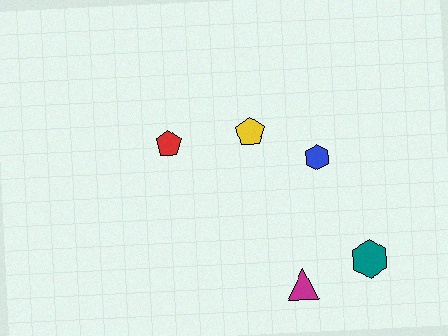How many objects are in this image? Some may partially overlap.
There are 5 objects.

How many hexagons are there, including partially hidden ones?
There are 2 hexagons.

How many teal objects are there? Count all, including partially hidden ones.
There is 1 teal object.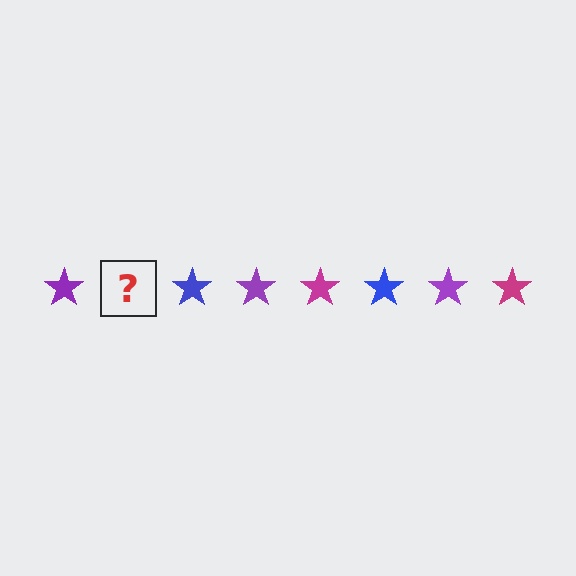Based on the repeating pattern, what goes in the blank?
The blank should be a magenta star.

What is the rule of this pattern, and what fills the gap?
The rule is that the pattern cycles through purple, magenta, blue stars. The gap should be filled with a magenta star.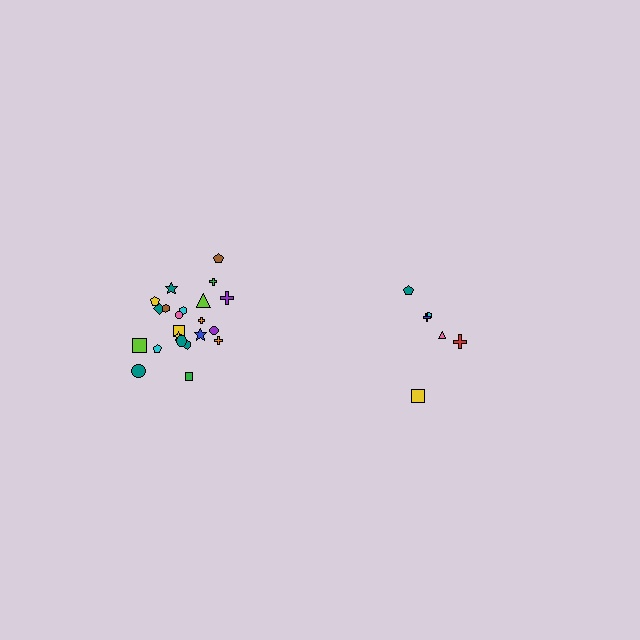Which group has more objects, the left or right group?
The left group.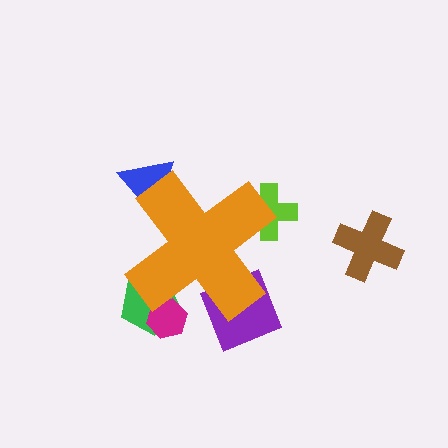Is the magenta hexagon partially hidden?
Yes, the magenta hexagon is partially hidden behind the orange cross.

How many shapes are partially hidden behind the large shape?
5 shapes are partially hidden.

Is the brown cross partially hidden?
No, the brown cross is fully visible.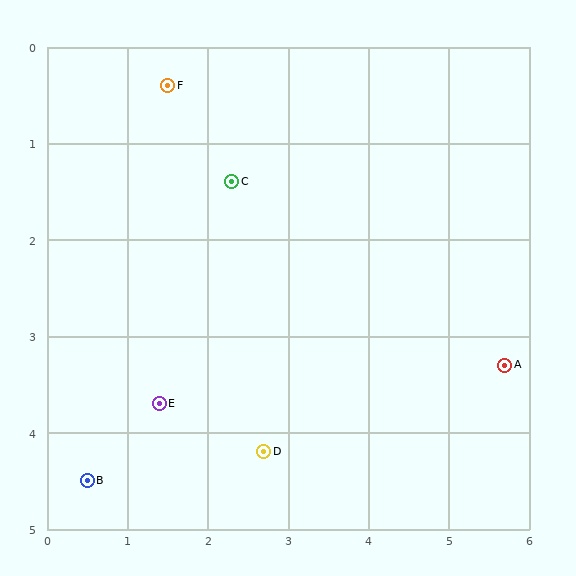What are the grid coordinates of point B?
Point B is at approximately (0.5, 4.5).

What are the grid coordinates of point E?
Point E is at approximately (1.4, 3.7).